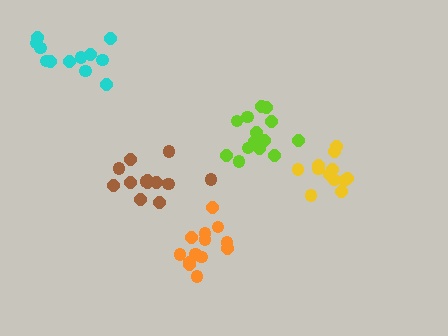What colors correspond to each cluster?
The clusters are colored: yellow, brown, cyan, lime, orange.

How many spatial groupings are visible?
There are 5 spatial groupings.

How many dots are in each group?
Group 1: 12 dots, Group 2: 13 dots, Group 3: 12 dots, Group 4: 14 dots, Group 5: 13 dots (64 total).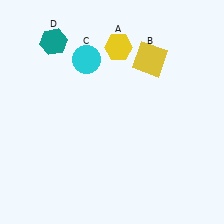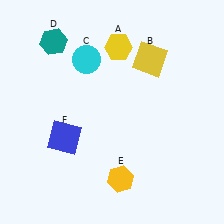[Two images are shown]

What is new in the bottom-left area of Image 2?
A blue square (F) was added in the bottom-left area of Image 2.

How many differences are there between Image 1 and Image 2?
There are 2 differences between the two images.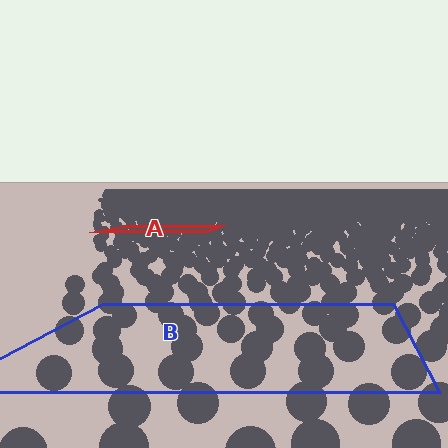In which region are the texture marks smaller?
The texture marks are smaller in region A, because it is farther away.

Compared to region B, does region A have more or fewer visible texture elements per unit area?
Region A has more texture elements per unit area — they are packed more densely because it is farther away.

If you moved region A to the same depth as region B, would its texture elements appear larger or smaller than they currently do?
They would appear larger. At a closer depth, the same texture elements are projected at a bigger on-screen size.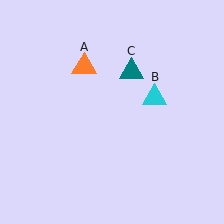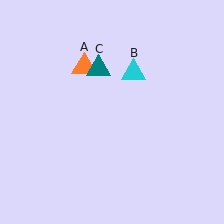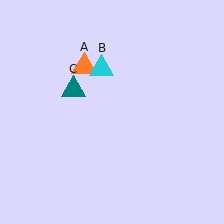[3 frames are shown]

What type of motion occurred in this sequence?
The cyan triangle (object B), teal triangle (object C) rotated counterclockwise around the center of the scene.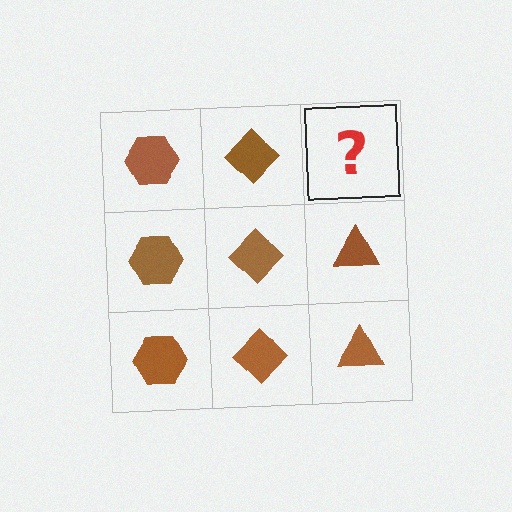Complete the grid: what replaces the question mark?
The question mark should be replaced with a brown triangle.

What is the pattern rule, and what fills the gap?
The rule is that each column has a consistent shape. The gap should be filled with a brown triangle.